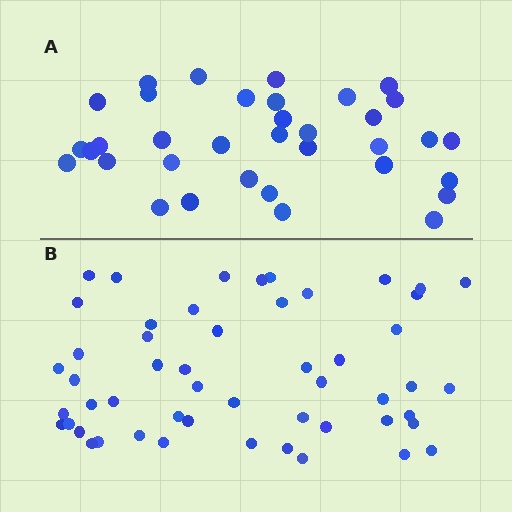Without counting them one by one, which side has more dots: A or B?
Region B (the bottom region) has more dots.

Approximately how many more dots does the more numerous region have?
Region B has approximately 15 more dots than region A.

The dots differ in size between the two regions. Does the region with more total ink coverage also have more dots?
No. Region A has more total ink coverage because its dots are larger, but region B actually contains more individual dots. Total area can be misleading — the number of items is what matters here.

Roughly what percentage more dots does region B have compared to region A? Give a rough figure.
About 50% more.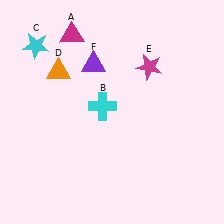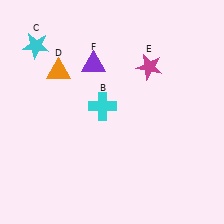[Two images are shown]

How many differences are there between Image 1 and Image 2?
There is 1 difference between the two images.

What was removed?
The magenta triangle (A) was removed in Image 2.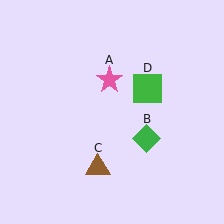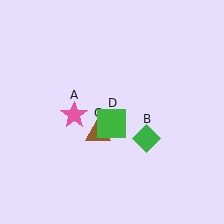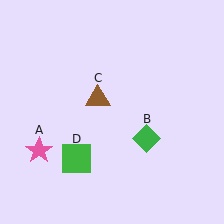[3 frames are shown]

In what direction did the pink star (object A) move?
The pink star (object A) moved down and to the left.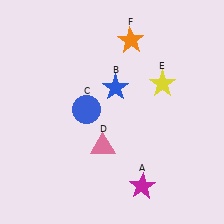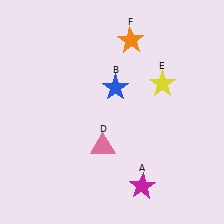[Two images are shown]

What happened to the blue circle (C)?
The blue circle (C) was removed in Image 2. It was in the top-left area of Image 1.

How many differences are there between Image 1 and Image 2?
There is 1 difference between the two images.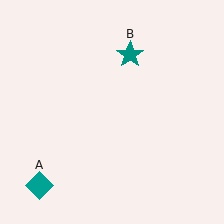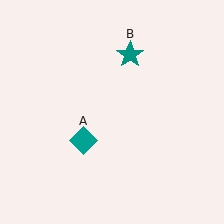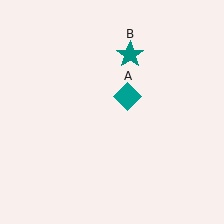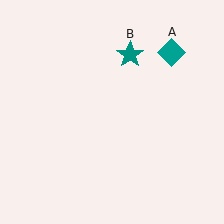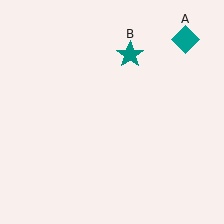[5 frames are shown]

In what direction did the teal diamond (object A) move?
The teal diamond (object A) moved up and to the right.